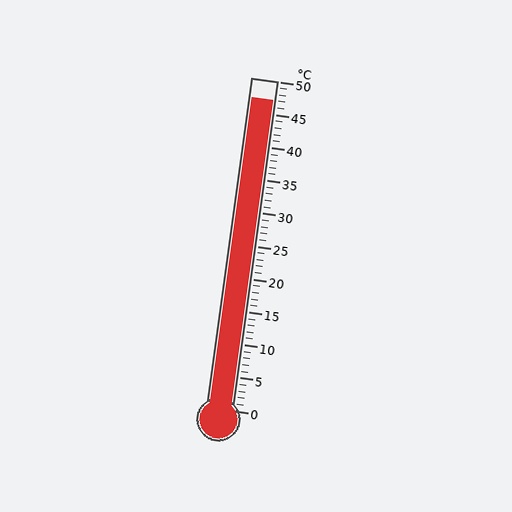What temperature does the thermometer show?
The thermometer shows approximately 47°C.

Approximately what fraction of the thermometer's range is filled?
The thermometer is filled to approximately 95% of its range.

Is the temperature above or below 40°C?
The temperature is above 40°C.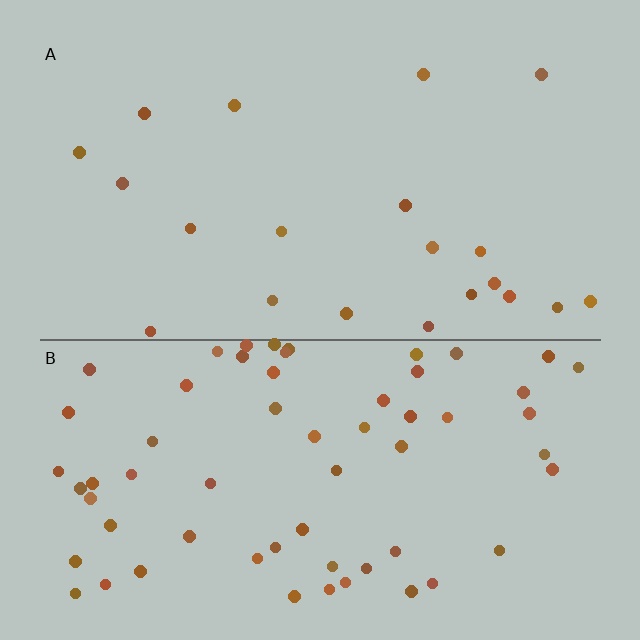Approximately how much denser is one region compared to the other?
Approximately 3.0× — region B over region A.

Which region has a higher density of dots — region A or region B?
B (the bottom).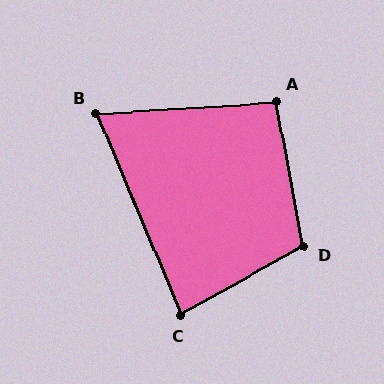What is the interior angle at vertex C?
Approximately 83 degrees (acute).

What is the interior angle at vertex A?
Approximately 97 degrees (obtuse).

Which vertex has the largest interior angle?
D, at approximately 109 degrees.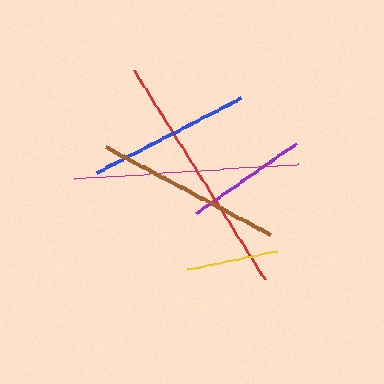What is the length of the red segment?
The red segment is approximately 247 pixels long.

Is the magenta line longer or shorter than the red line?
The red line is longer than the magenta line.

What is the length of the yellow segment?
The yellow segment is approximately 93 pixels long.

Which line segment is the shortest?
The yellow line is the shortest at approximately 93 pixels.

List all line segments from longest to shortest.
From longest to shortest: red, magenta, brown, blue, purple, yellow.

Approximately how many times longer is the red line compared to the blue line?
The red line is approximately 1.5 times the length of the blue line.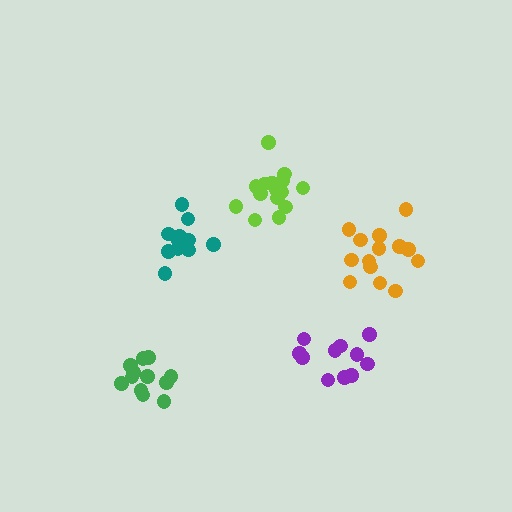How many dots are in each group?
Group 1: 12 dots, Group 2: 11 dots, Group 3: 11 dots, Group 4: 17 dots, Group 5: 14 dots (65 total).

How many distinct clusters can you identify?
There are 5 distinct clusters.